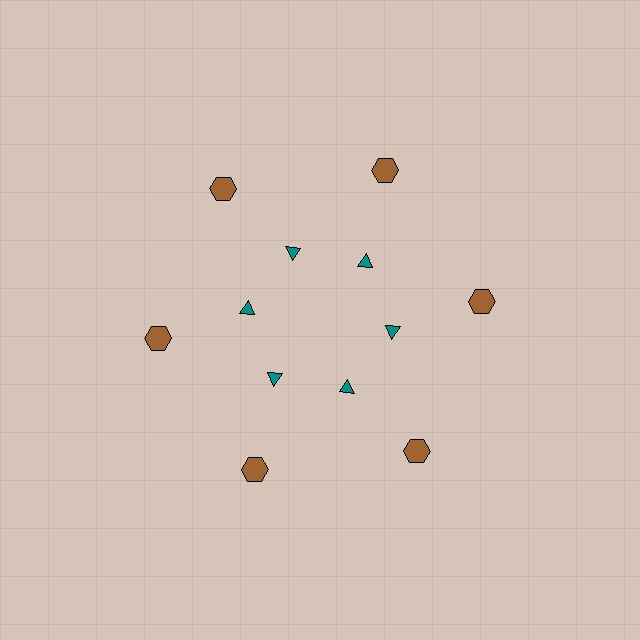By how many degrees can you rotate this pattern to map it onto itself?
The pattern maps onto itself every 60 degrees of rotation.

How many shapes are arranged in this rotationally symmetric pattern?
There are 12 shapes, arranged in 6 groups of 2.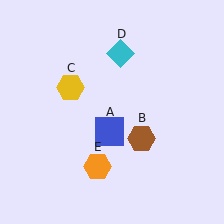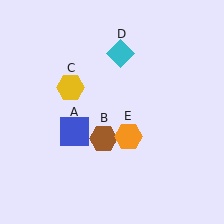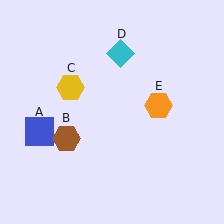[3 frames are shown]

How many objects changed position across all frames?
3 objects changed position: blue square (object A), brown hexagon (object B), orange hexagon (object E).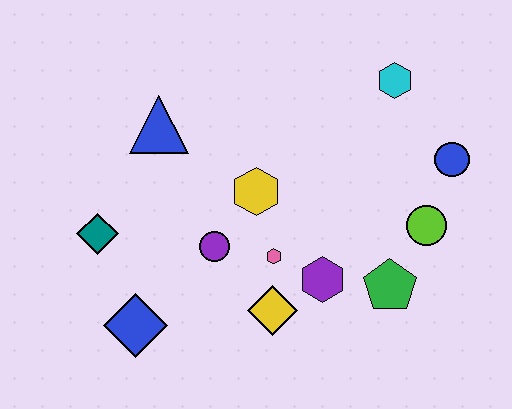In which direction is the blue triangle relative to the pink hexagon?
The blue triangle is above the pink hexagon.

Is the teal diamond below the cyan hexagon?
Yes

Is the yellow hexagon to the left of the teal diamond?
No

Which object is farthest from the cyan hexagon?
The blue diamond is farthest from the cyan hexagon.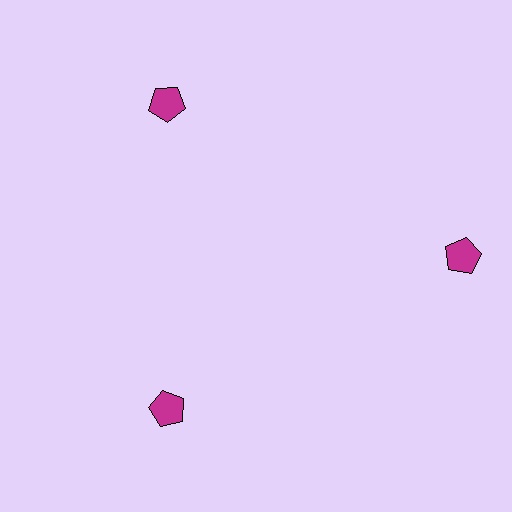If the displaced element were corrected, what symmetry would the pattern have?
It would have 3-fold rotational symmetry — the pattern would map onto itself every 120 degrees.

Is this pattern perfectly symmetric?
No. The 3 magenta pentagons are arranged in a ring, but one element near the 3 o'clock position is pushed outward from the center, breaking the 3-fold rotational symmetry.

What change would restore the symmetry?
The symmetry would be restored by moving it inward, back onto the ring so that all 3 pentagons sit at equal angles and equal distance from the center.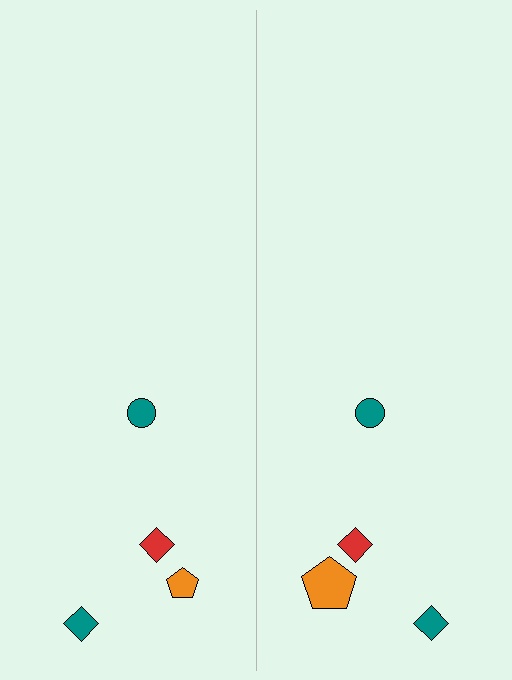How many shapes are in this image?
There are 8 shapes in this image.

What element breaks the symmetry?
The orange pentagon on the right side has a different size than its mirror counterpart.